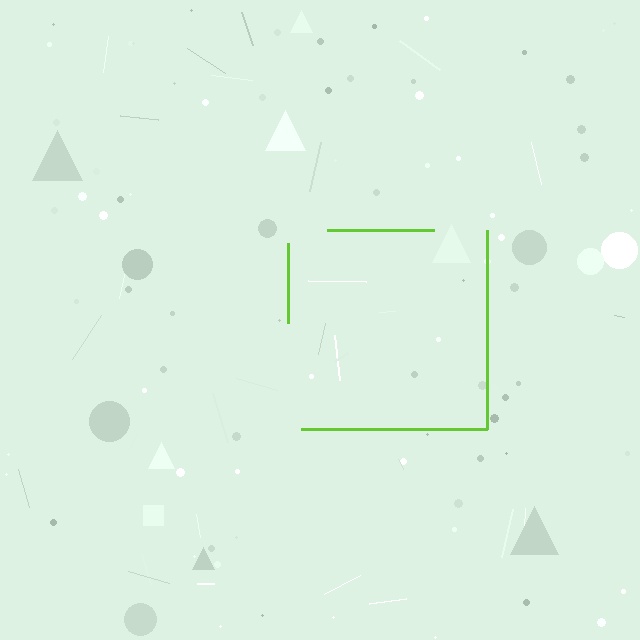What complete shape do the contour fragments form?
The contour fragments form a square.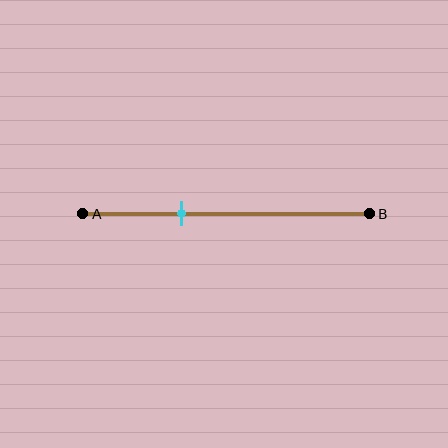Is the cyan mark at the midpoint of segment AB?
No, the mark is at about 35% from A, not at the 50% midpoint.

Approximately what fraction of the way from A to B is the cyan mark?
The cyan mark is approximately 35% of the way from A to B.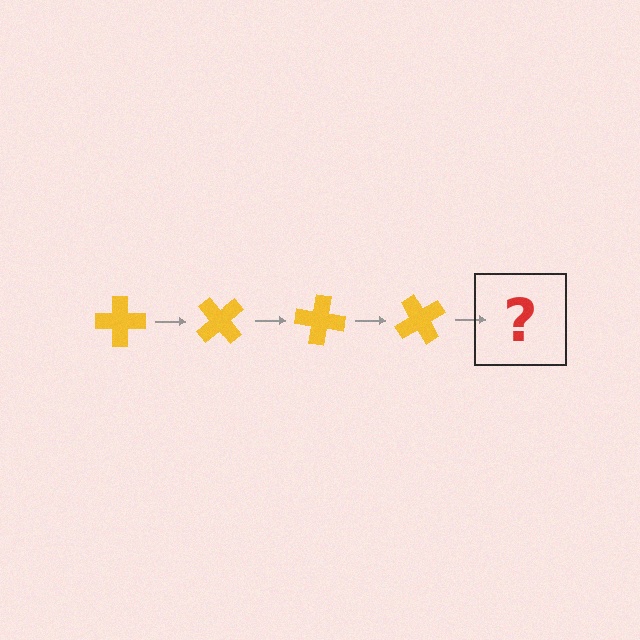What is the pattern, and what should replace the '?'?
The pattern is that the cross rotates 50 degrees each step. The '?' should be a yellow cross rotated 200 degrees.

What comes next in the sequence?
The next element should be a yellow cross rotated 200 degrees.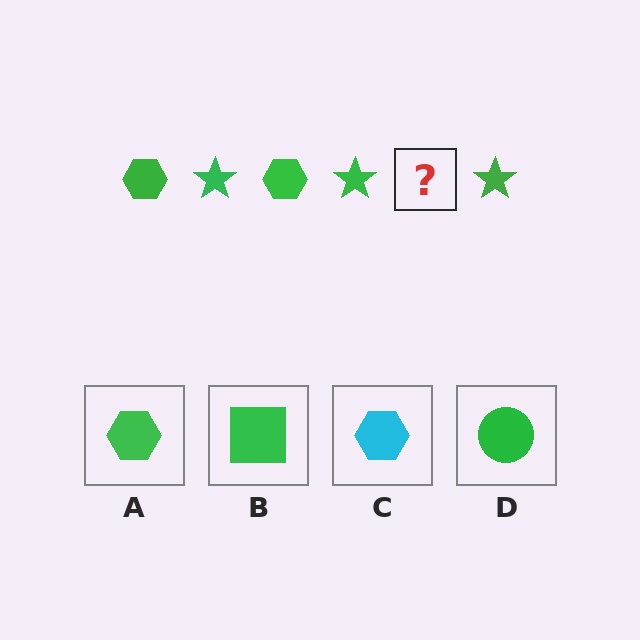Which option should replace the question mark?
Option A.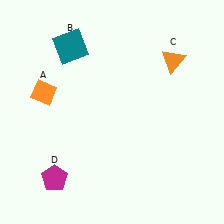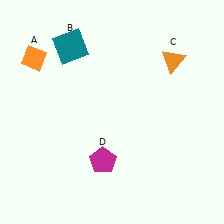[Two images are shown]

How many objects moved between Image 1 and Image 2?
2 objects moved between the two images.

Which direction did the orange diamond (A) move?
The orange diamond (A) moved up.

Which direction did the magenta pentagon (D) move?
The magenta pentagon (D) moved right.